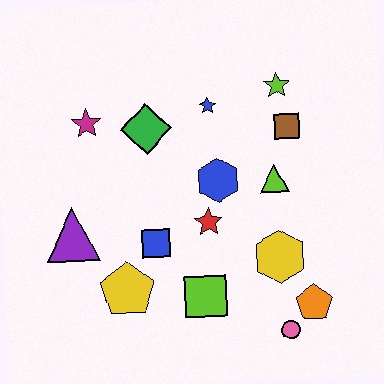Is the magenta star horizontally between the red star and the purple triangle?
Yes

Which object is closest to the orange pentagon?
The pink circle is closest to the orange pentagon.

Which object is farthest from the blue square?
The lime star is farthest from the blue square.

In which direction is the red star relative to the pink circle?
The red star is above the pink circle.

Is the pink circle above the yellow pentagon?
No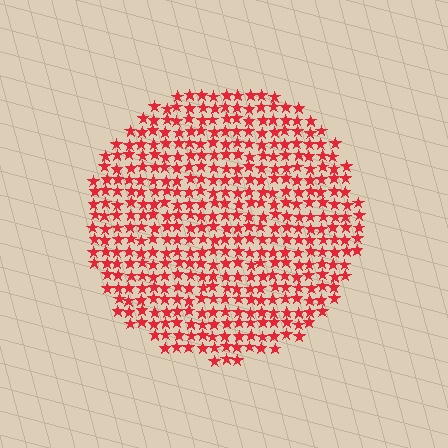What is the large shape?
The large shape is a circle.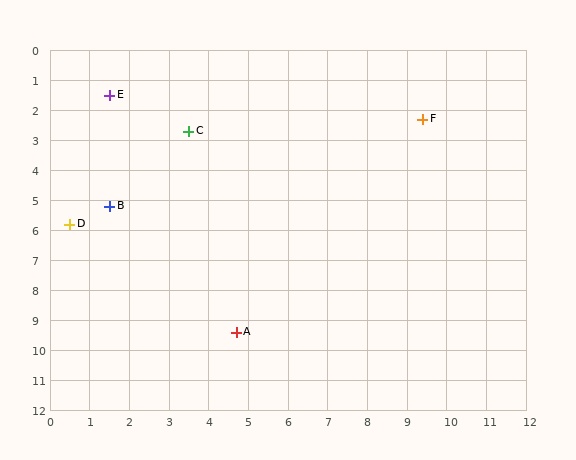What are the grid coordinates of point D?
Point D is at approximately (0.5, 5.8).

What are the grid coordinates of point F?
Point F is at approximately (9.4, 2.3).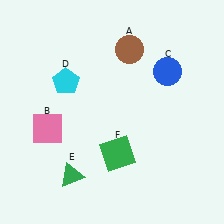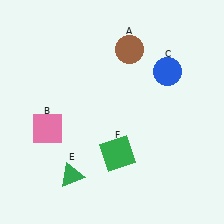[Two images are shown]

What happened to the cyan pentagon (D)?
The cyan pentagon (D) was removed in Image 2. It was in the top-left area of Image 1.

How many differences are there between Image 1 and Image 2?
There is 1 difference between the two images.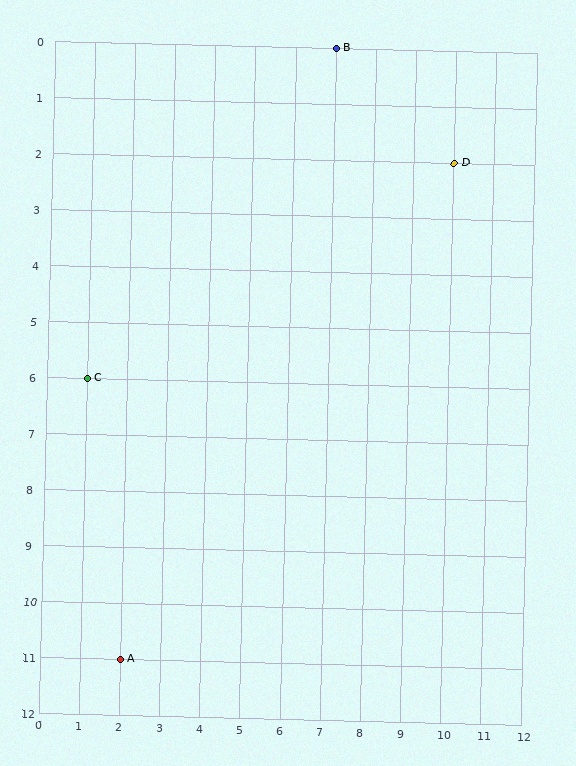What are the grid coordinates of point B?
Point B is at grid coordinates (7, 0).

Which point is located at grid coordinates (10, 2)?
Point D is at (10, 2).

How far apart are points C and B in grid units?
Points C and B are 6 columns and 6 rows apart (about 8.5 grid units diagonally).